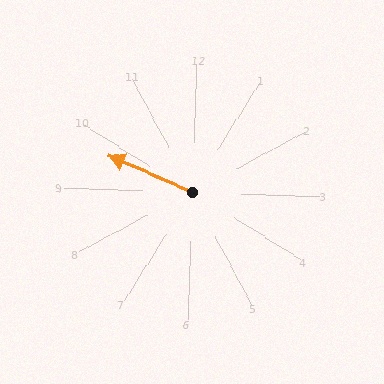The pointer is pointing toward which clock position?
Roughly 10 o'clock.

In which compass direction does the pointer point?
West.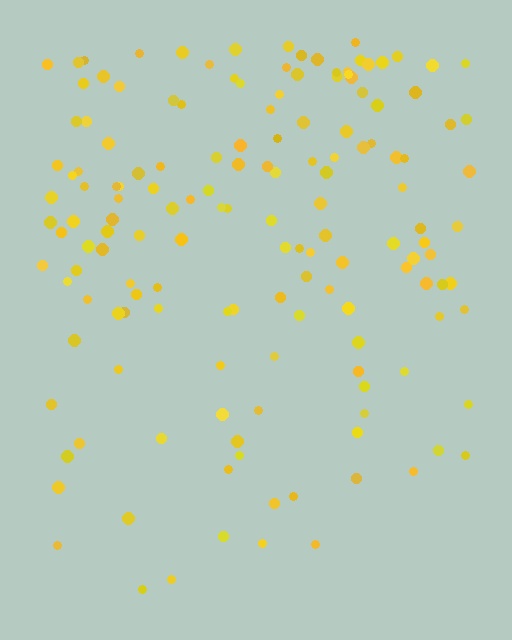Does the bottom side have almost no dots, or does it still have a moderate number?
Still a moderate number, just noticeably fewer than the top.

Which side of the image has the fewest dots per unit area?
The bottom.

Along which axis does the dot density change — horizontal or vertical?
Vertical.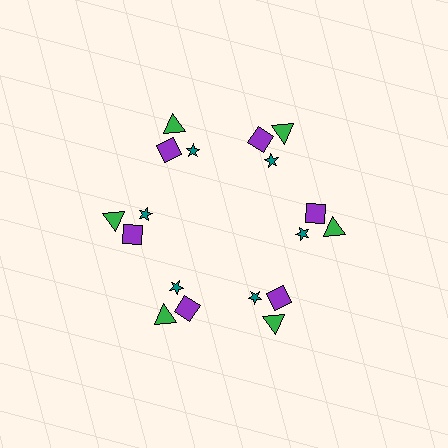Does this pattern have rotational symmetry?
Yes, this pattern has 6-fold rotational symmetry. It looks the same after rotating 60 degrees around the center.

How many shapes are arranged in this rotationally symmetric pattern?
There are 18 shapes, arranged in 6 groups of 3.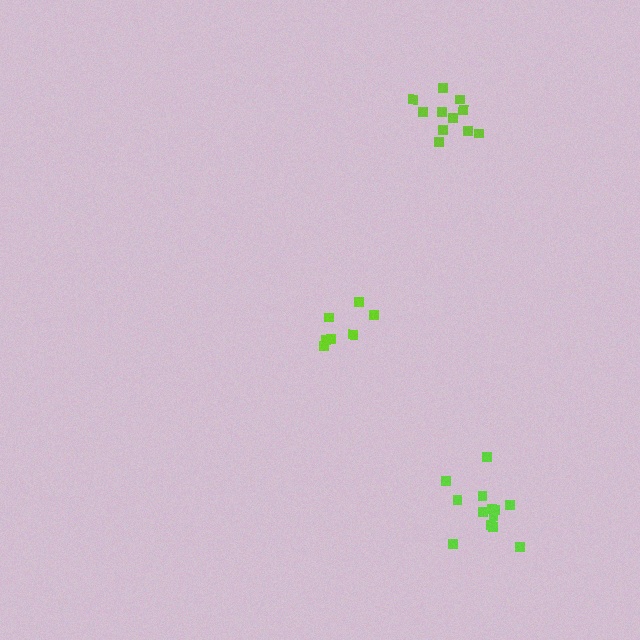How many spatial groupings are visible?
There are 3 spatial groupings.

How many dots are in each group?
Group 1: 7 dots, Group 2: 11 dots, Group 3: 13 dots (31 total).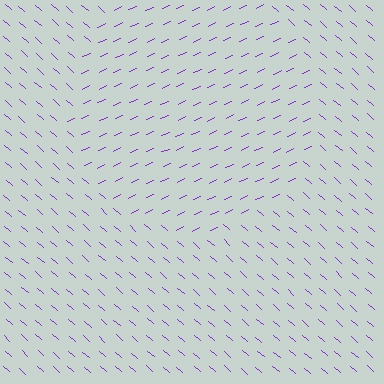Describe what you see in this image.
The image is filled with small purple line segments. A circle region in the image has lines oriented differently from the surrounding lines, creating a visible texture boundary.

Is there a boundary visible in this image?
Yes, there is a texture boundary formed by a change in line orientation.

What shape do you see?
I see a circle.